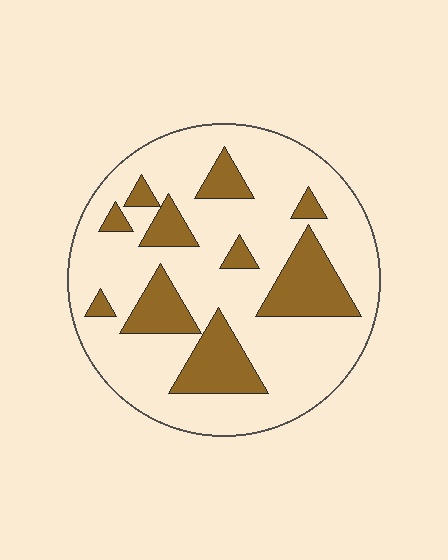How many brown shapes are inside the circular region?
10.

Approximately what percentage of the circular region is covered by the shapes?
Approximately 25%.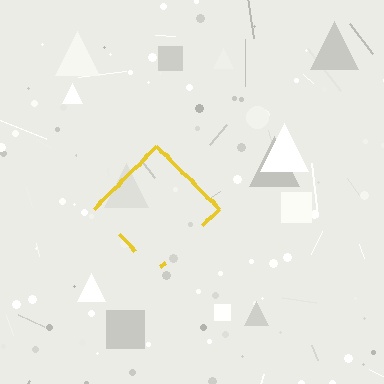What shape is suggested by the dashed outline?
The dashed outline suggests a diamond.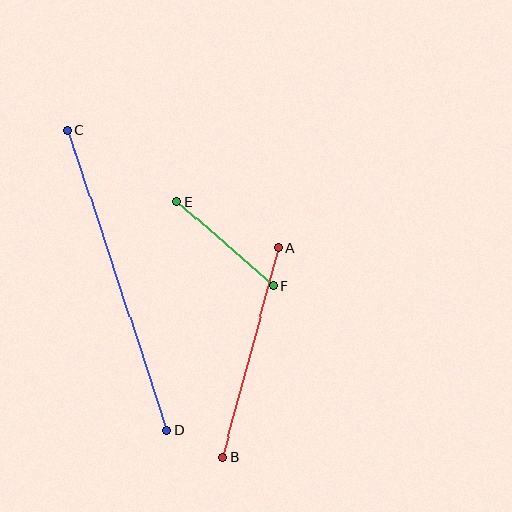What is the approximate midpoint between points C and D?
The midpoint is at approximately (117, 280) pixels.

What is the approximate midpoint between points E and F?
The midpoint is at approximately (225, 244) pixels.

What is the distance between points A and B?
The distance is approximately 217 pixels.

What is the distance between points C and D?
The distance is approximately 316 pixels.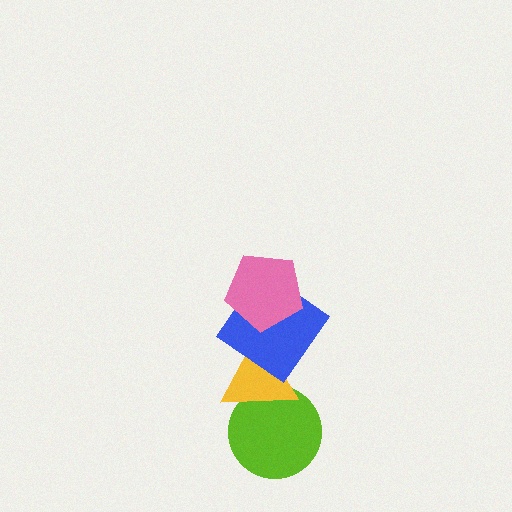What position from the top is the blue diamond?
The blue diamond is 2nd from the top.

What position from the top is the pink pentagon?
The pink pentagon is 1st from the top.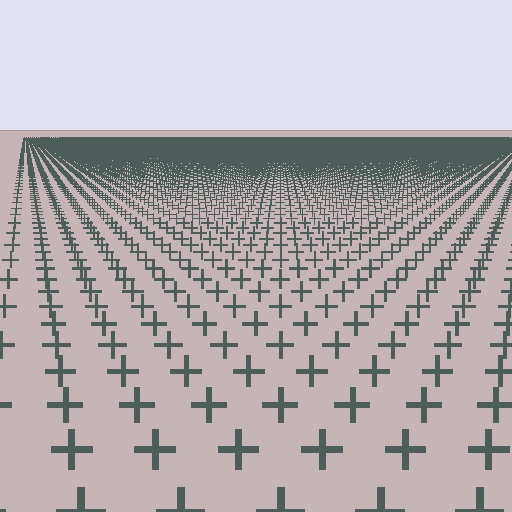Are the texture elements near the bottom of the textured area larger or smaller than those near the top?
Larger. Near the bottom, elements are closer to the viewer and appear at a bigger on-screen size.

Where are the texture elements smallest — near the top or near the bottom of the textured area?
Near the top.